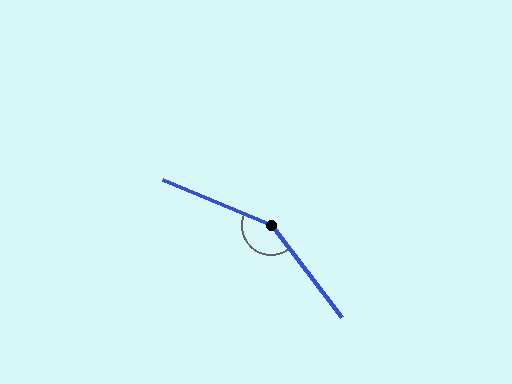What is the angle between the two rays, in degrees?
Approximately 150 degrees.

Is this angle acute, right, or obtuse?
It is obtuse.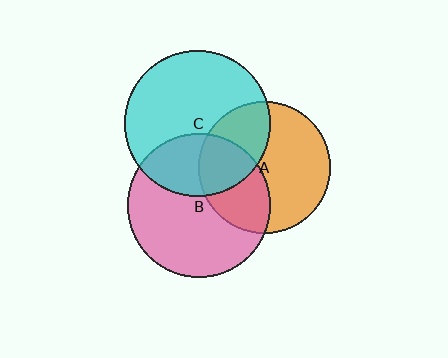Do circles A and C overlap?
Yes.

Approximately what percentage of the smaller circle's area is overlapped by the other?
Approximately 35%.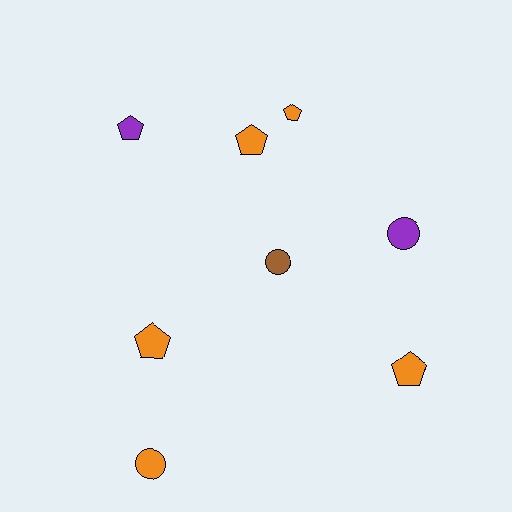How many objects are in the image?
There are 8 objects.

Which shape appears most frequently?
Pentagon, with 5 objects.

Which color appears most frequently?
Orange, with 5 objects.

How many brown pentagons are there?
There are no brown pentagons.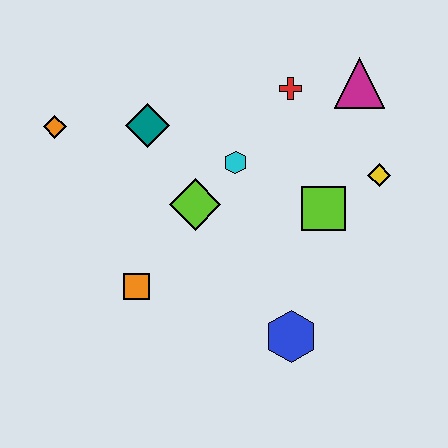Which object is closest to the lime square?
The yellow diamond is closest to the lime square.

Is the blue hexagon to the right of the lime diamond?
Yes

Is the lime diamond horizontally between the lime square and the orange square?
Yes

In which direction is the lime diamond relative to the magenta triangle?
The lime diamond is to the left of the magenta triangle.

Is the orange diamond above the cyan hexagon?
Yes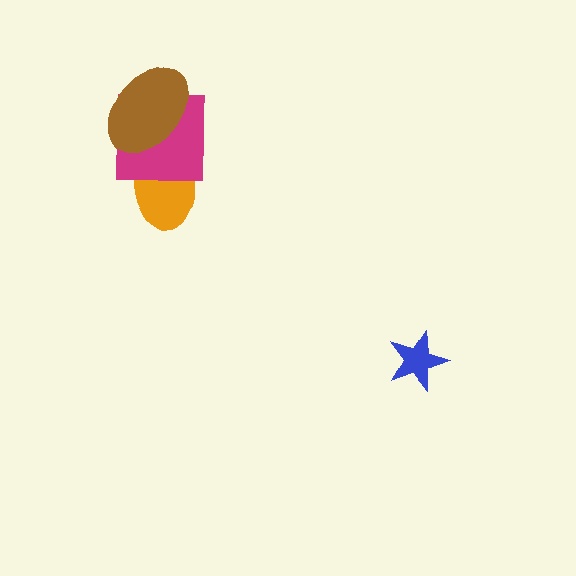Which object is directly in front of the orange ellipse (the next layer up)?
The magenta square is directly in front of the orange ellipse.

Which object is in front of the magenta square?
The brown ellipse is in front of the magenta square.